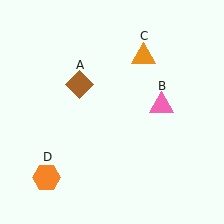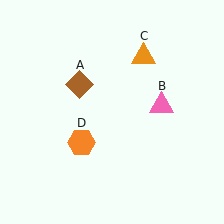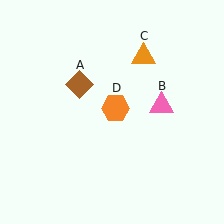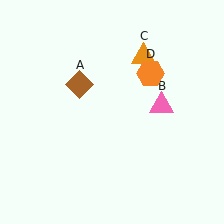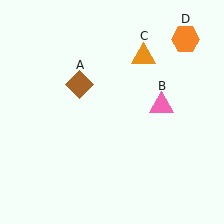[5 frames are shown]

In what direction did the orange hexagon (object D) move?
The orange hexagon (object D) moved up and to the right.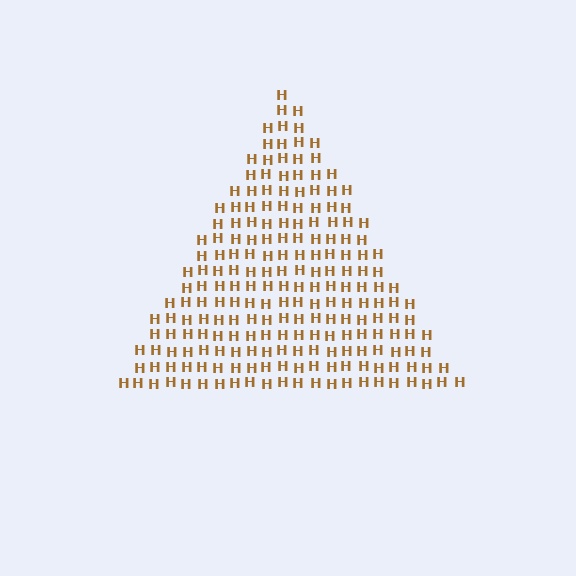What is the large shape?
The large shape is a triangle.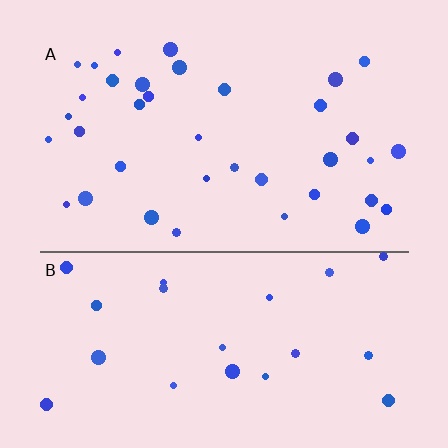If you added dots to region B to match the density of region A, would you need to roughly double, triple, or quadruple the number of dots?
Approximately double.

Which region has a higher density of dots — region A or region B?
A (the top).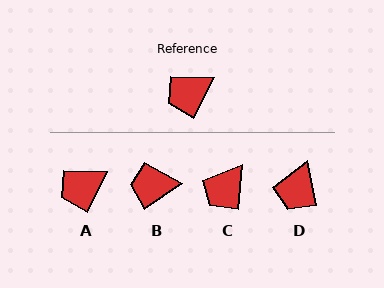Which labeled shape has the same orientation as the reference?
A.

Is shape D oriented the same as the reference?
No, it is off by about 38 degrees.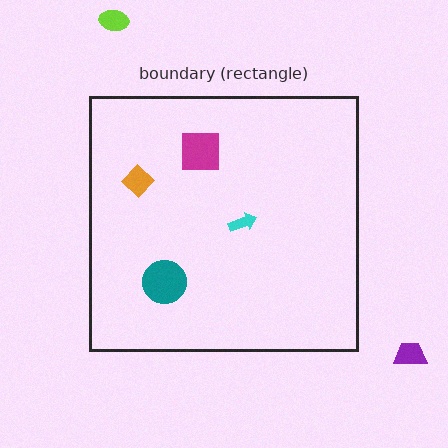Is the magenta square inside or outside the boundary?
Inside.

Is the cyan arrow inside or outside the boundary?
Inside.